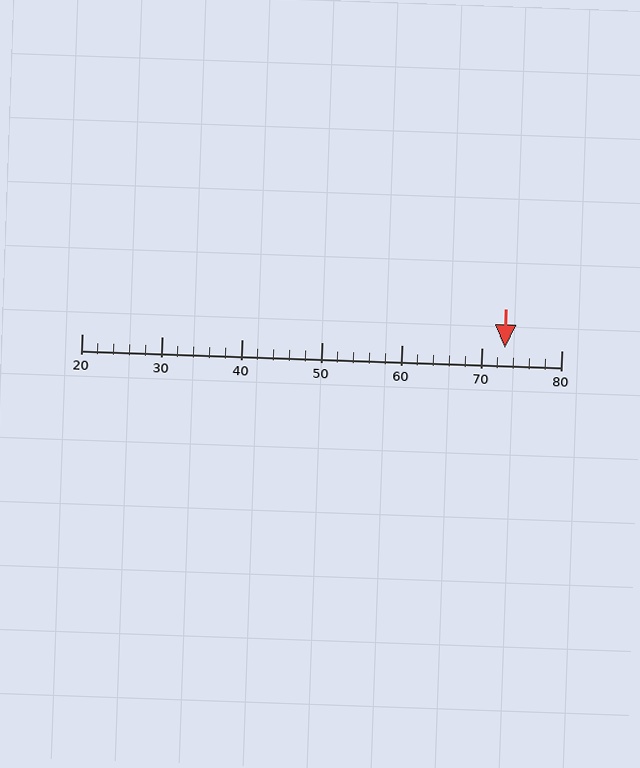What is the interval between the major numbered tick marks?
The major tick marks are spaced 10 units apart.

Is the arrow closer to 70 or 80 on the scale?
The arrow is closer to 70.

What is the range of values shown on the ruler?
The ruler shows values from 20 to 80.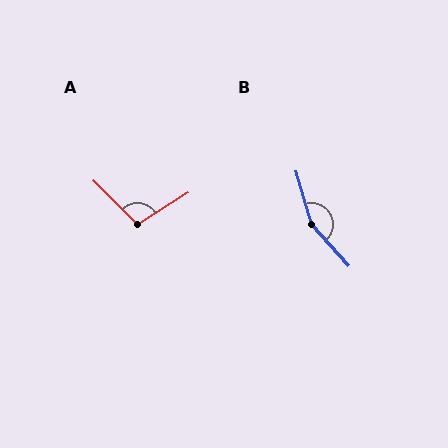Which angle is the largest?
B, at approximately 154 degrees.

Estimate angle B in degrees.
Approximately 154 degrees.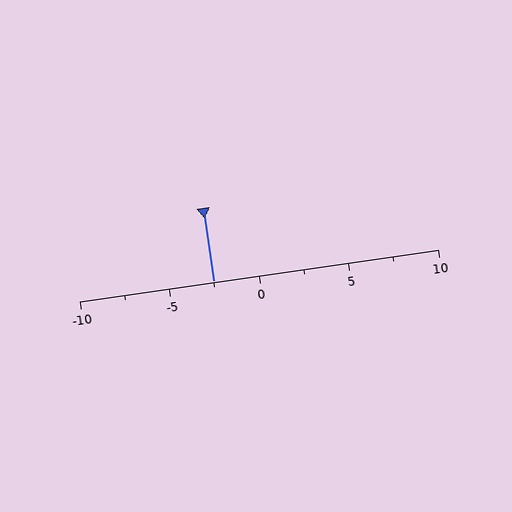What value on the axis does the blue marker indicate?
The marker indicates approximately -2.5.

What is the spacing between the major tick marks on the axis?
The major ticks are spaced 5 apart.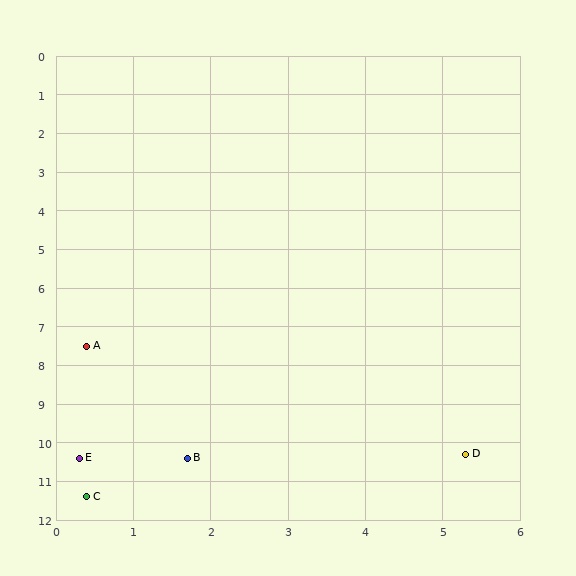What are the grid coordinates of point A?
Point A is at approximately (0.4, 7.5).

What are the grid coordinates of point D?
Point D is at approximately (5.3, 10.3).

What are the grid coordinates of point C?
Point C is at approximately (0.4, 11.4).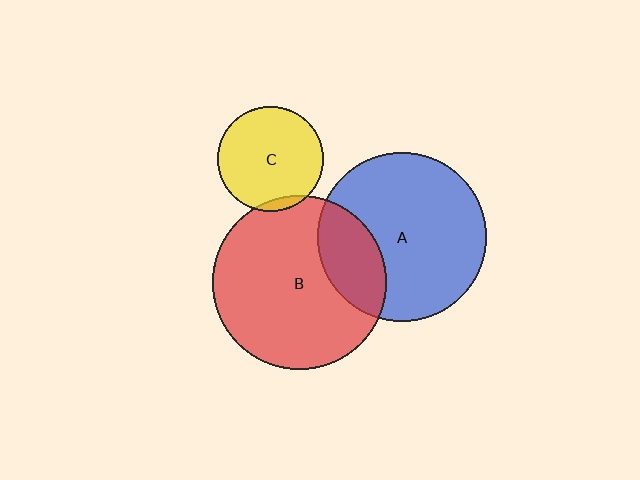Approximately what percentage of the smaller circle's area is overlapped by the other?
Approximately 25%.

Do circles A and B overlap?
Yes.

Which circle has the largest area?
Circle B (red).